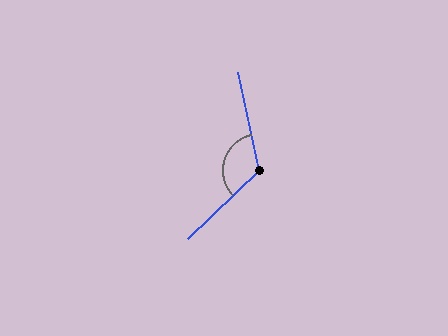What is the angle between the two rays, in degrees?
Approximately 121 degrees.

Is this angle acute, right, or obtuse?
It is obtuse.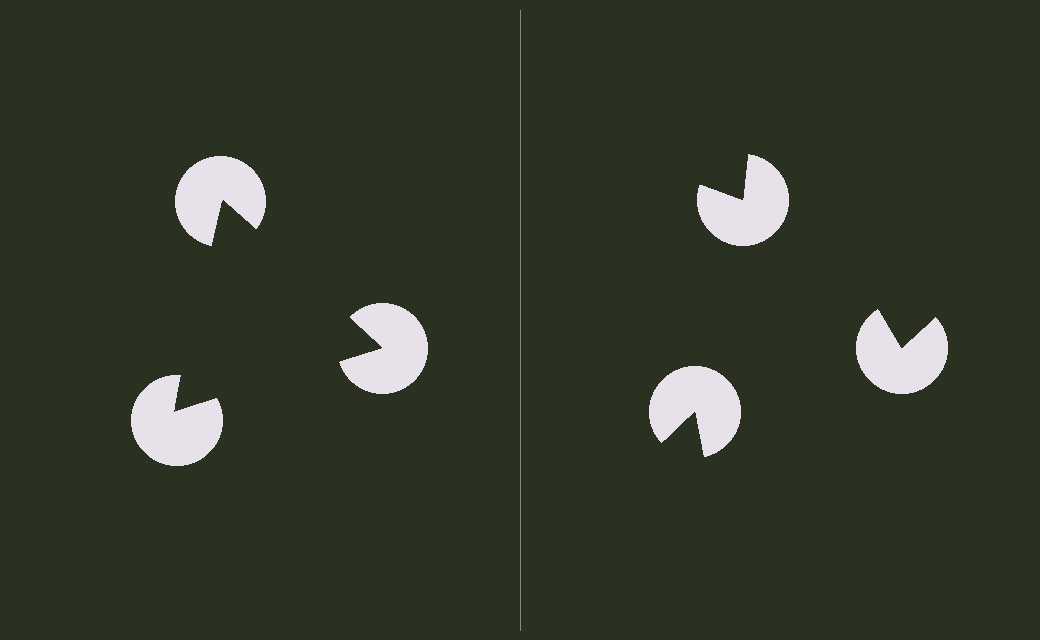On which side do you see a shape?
An illusory triangle appears on the left side. On the right side the wedge cuts are rotated, so no coherent shape forms.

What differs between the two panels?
The pac-man discs are positioned identically on both sides; only the wedge orientations differ. On the left they align to a triangle; on the right they are misaligned.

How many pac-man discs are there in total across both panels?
6 — 3 on each side.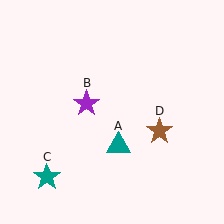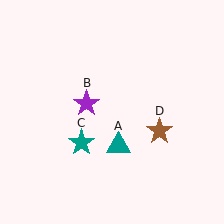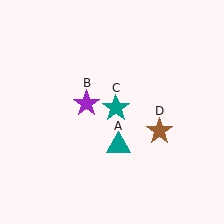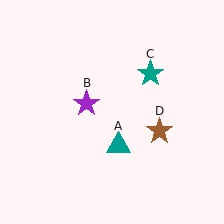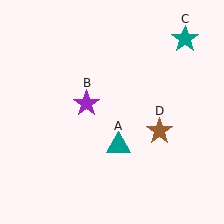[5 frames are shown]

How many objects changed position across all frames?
1 object changed position: teal star (object C).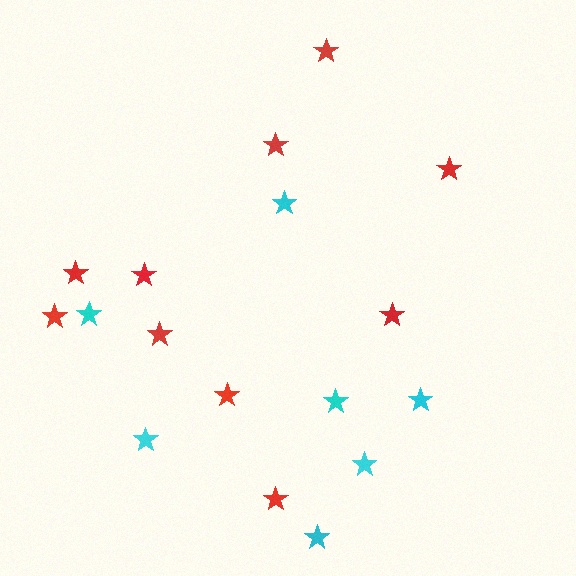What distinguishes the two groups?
There are 2 groups: one group of red stars (10) and one group of cyan stars (7).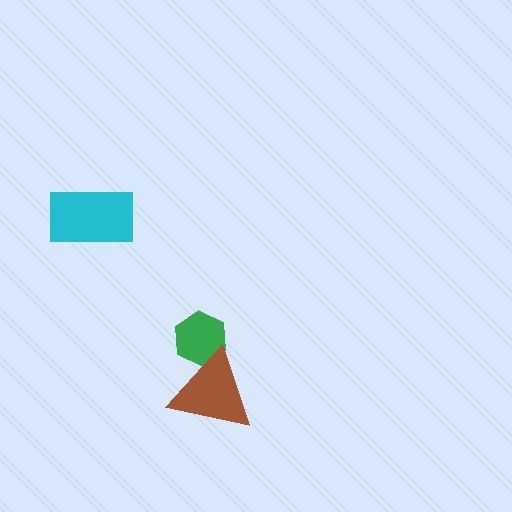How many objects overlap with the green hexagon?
1 object overlaps with the green hexagon.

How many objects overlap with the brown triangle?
1 object overlaps with the brown triangle.